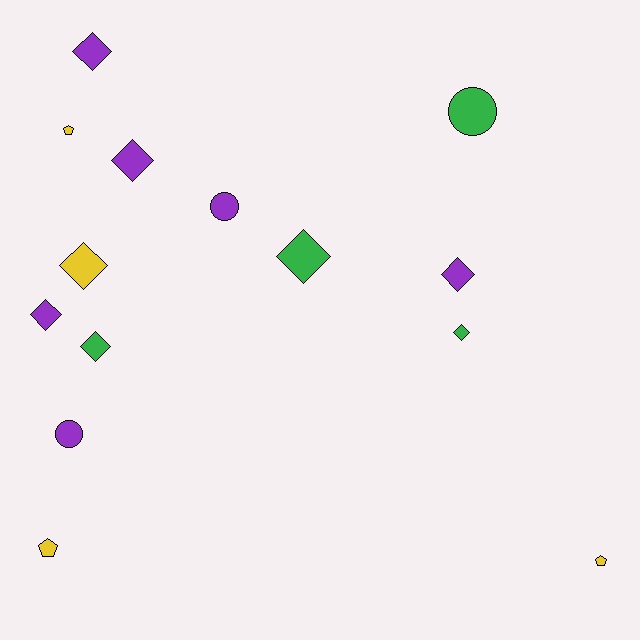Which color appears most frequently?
Purple, with 6 objects.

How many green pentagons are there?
There are no green pentagons.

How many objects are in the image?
There are 14 objects.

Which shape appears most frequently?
Diamond, with 8 objects.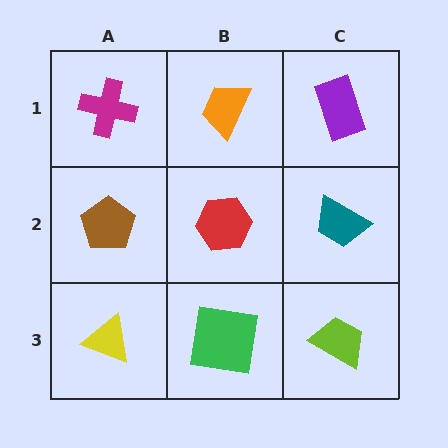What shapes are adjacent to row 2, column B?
An orange trapezoid (row 1, column B), a green square (row 3, column B), a brown pentagon (row 2, column A), a teal trapezoid (row 2, column C).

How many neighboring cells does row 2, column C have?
3.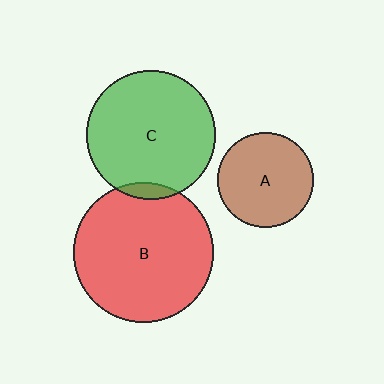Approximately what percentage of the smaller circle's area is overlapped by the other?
Approximately 5%.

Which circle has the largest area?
Circle B (red).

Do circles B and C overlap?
Yes.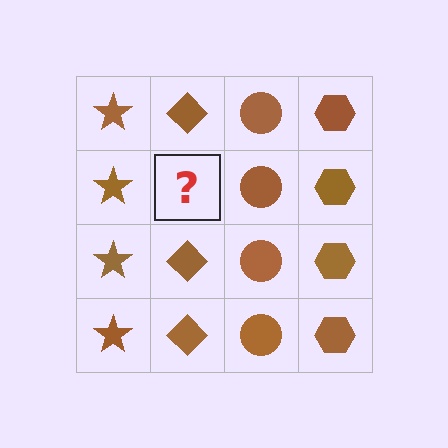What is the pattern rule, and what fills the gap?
The rule is that each column has a consistent shape. The gap should be filled with a brown diamond.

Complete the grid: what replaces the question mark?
The question mark should be replaced with a brown diamond.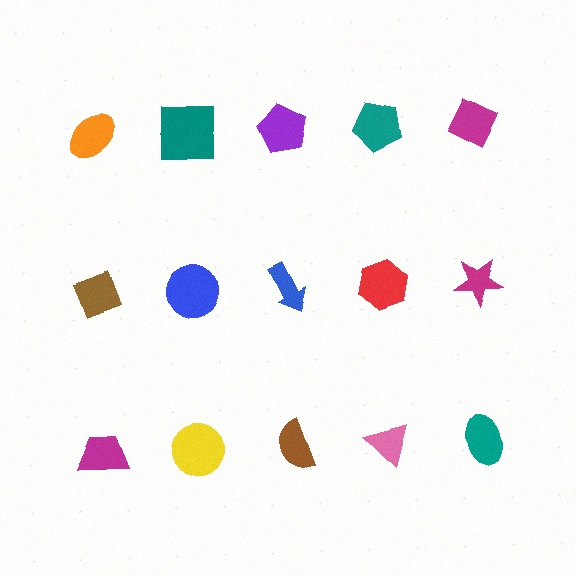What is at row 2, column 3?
A blue arrow.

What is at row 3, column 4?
A pink triangle.